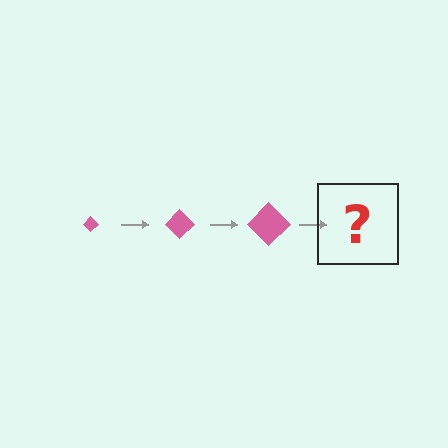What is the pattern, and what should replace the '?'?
The pattern is that the diamond gets progressively larger each step. The '?' should be a pink diamond, larger than the previous one.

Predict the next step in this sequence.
The next step is a pink diamond, larger than the previous one.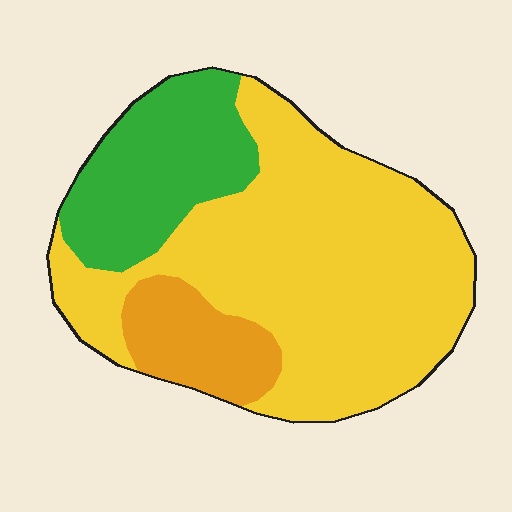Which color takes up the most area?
Yellow, at roughly 65%.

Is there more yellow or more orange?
Yellow.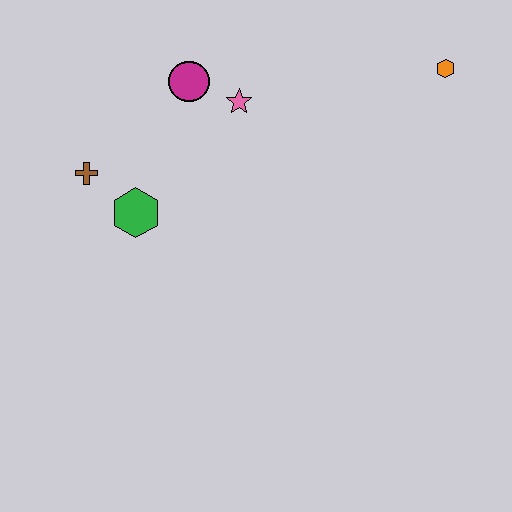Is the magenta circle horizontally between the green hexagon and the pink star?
Yes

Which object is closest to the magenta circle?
The pink star is closest to the magenta circle.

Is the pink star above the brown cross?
Yes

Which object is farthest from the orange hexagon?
The brown cross is farthest from the orange hexagon.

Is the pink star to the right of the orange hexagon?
No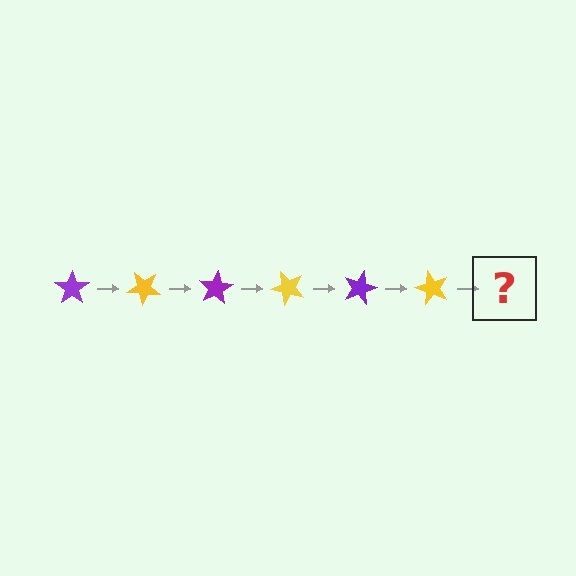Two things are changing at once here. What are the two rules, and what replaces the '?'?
The two rules are that it rotates 40 degrees each step and the color cycles through purple and yellow. The '?' should be a purple star, rotated 240 degrees from the start.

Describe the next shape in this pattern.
It should be a purple star, rotated 240 degrees from the start.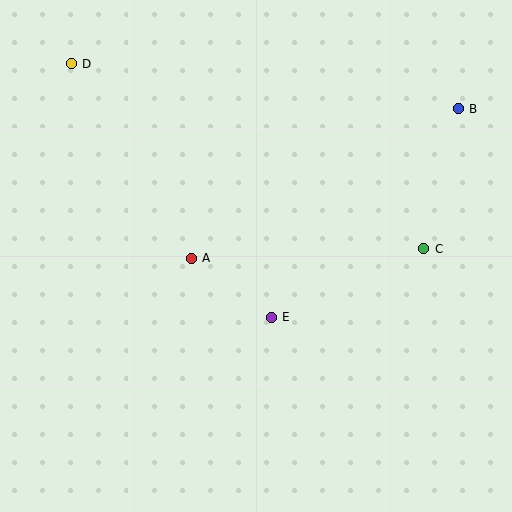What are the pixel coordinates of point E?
Point E is at (271, 317).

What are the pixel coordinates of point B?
Point B is at (458, 109).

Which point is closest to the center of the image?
Point E at (271, 317) is closest to the center.